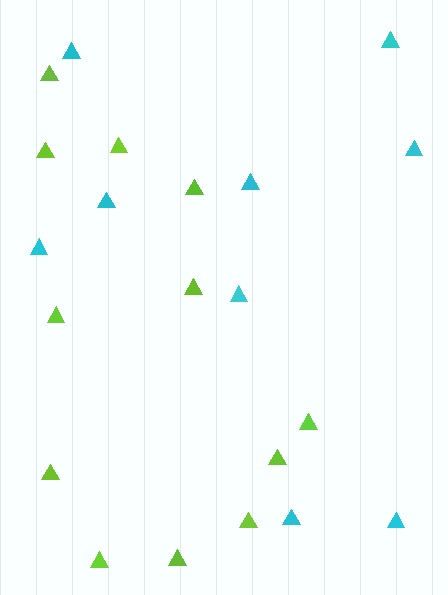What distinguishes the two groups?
There are 2 groups: one group of cyan triangles (9) and one group of lime triangles (12).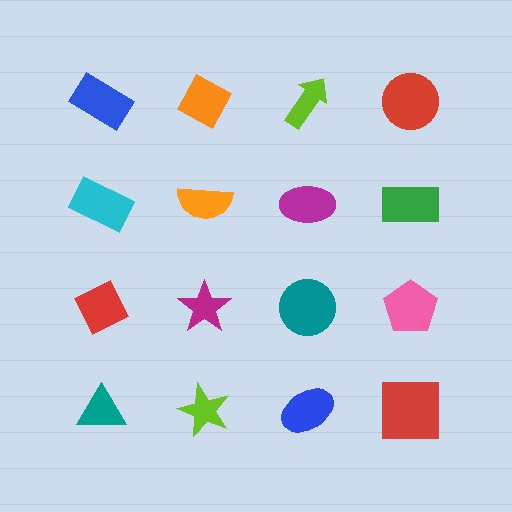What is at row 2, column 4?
A green rectangle.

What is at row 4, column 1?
A teal triangle.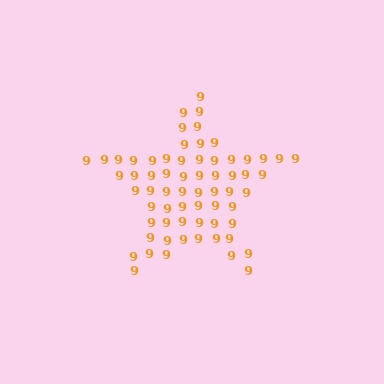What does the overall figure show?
The overall figure shows a star.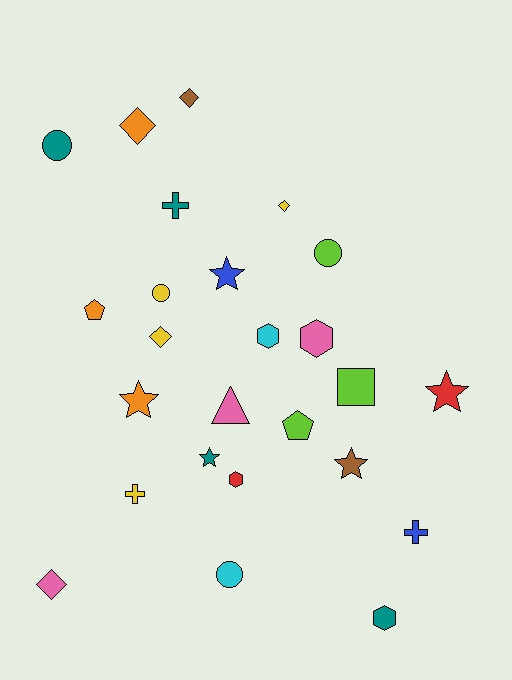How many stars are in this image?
There are 5 stars.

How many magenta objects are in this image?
There are no magenta objects.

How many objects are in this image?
There are 25 objects.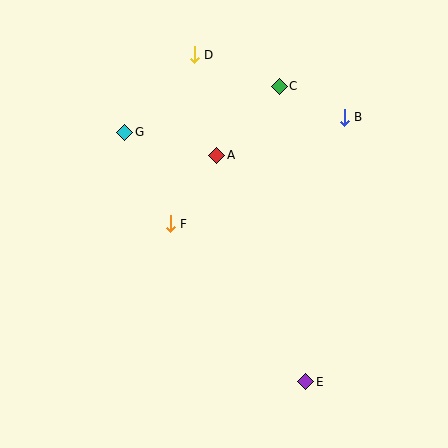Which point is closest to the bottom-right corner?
Point E is closest to the bottom-right corner.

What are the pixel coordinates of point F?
Point F is at (170, 224).